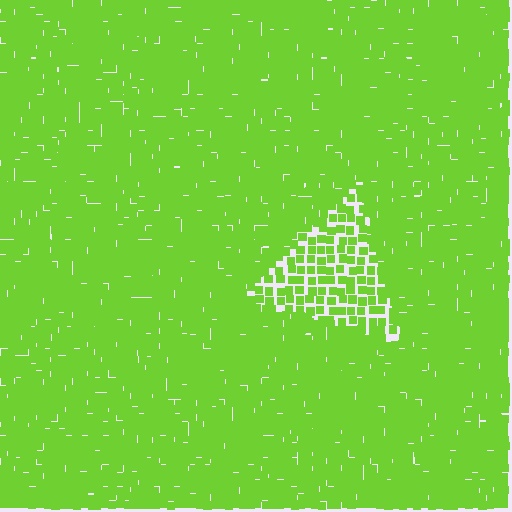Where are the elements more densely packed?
The elements are more densely packed outside the triangle boundary.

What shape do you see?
I see a triangle.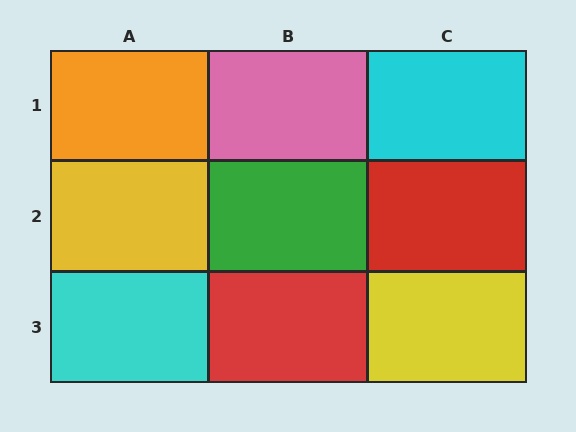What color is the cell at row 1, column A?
Orange.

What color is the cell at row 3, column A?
Cyan.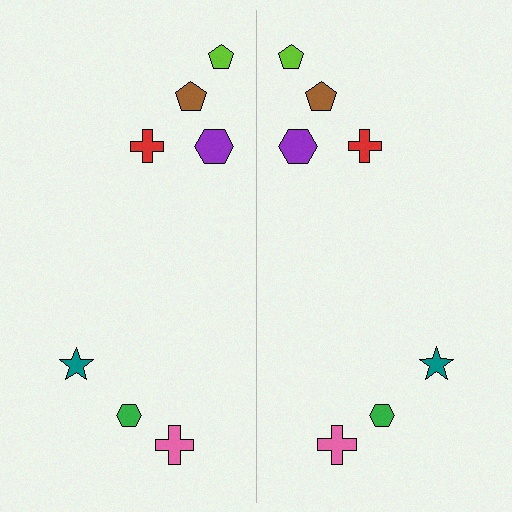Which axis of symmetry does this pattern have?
The pattern has a vertical axis of symmetry running through the center of the image.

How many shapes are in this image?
There are 14 shapes in this image.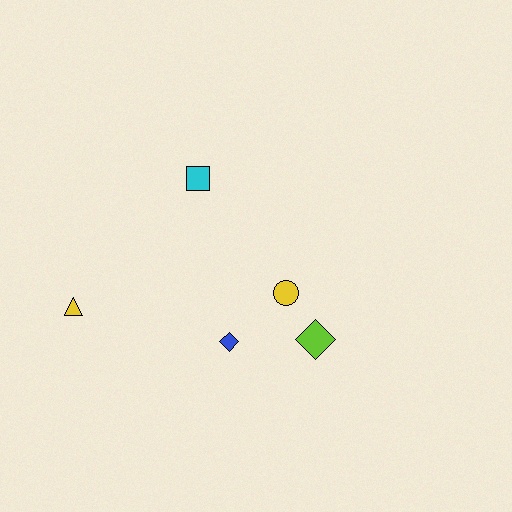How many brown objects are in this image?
There are no brown objects.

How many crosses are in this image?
There are no crosses.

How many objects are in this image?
There are 5 objects.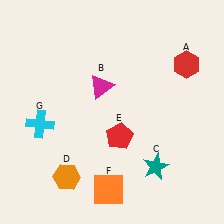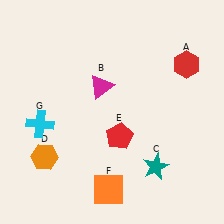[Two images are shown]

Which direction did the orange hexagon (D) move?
The orange hexagon (D) moved left.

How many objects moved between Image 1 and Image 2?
1 object moved between the two images.